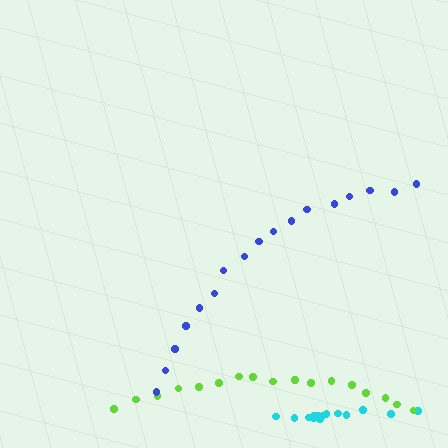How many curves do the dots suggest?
There are 3 distinct paths.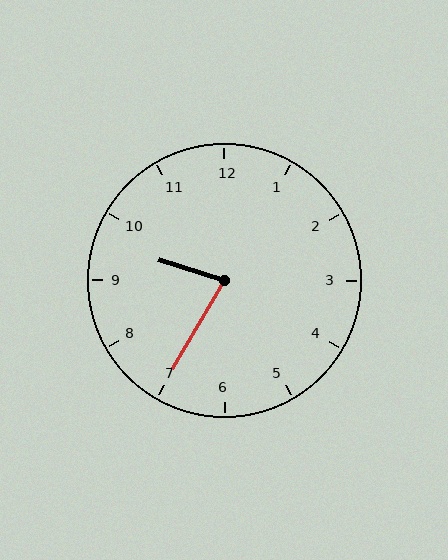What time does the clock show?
9:35.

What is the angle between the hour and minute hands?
Approximately 78 degrees.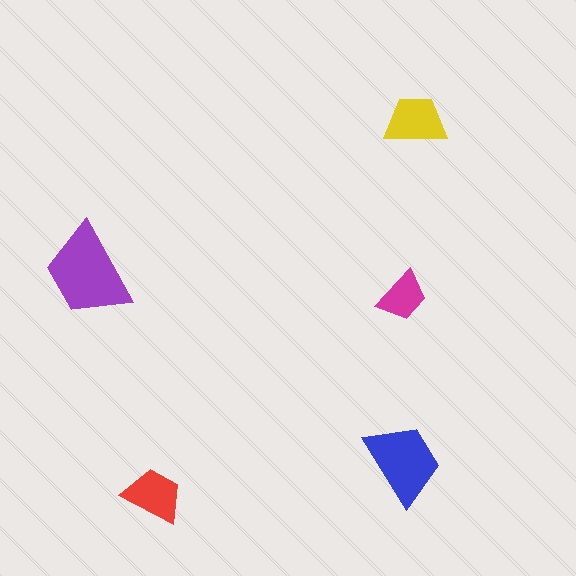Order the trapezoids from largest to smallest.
the purple one, the blue one, the yellow one, the red one, the magenta one.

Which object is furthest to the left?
The purple trapezoid is leftmost.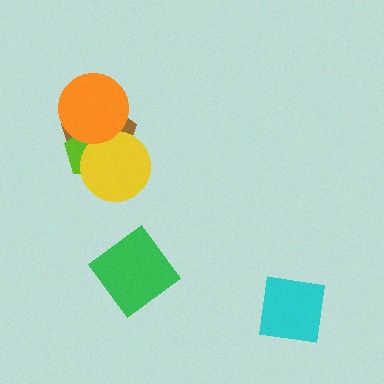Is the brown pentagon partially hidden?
Yes, it is partially covered by another shape.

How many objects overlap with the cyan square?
0 objects overlap with the cyan square.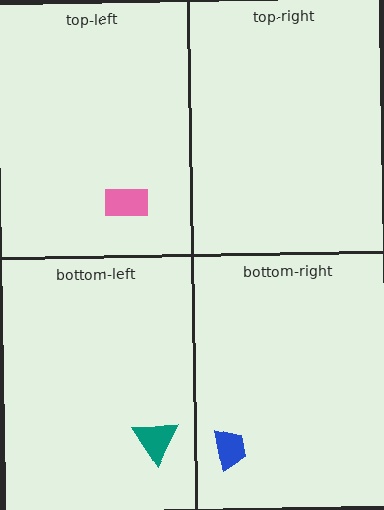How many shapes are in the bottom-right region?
1.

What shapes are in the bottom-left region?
The teal triangle.